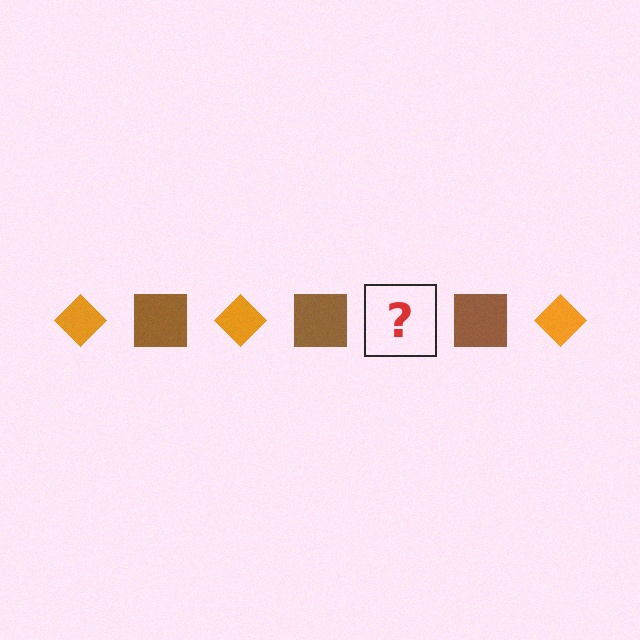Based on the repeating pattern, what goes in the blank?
The blank should be an orange diamond.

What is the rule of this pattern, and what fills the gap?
The rule is that the pattern alternates between orange diamond and brown square. The gap should be filled with an orange diamond.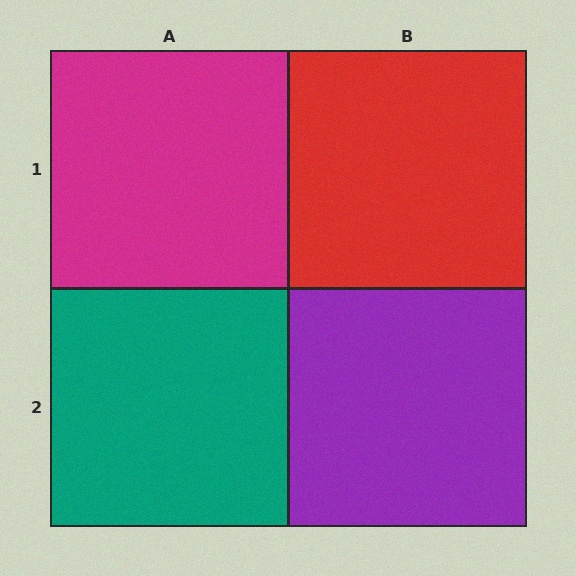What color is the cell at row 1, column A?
Magenta.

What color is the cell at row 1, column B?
Red.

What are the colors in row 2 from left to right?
Teal, purple.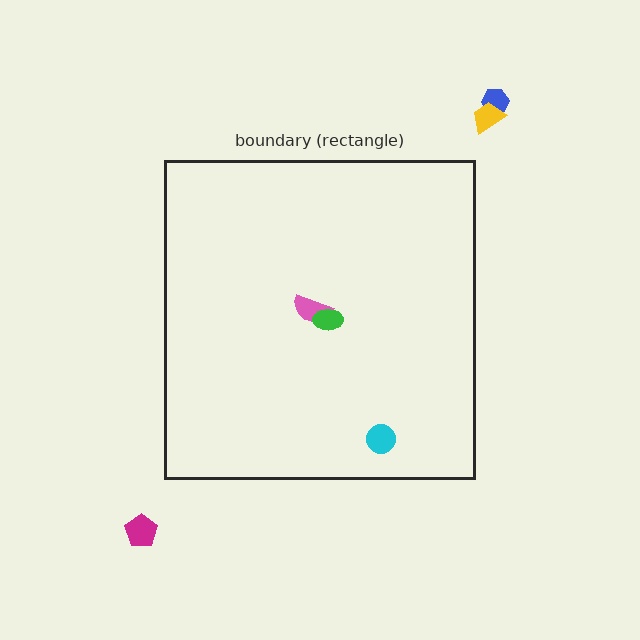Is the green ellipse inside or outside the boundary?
Inside.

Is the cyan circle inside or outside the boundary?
Inside.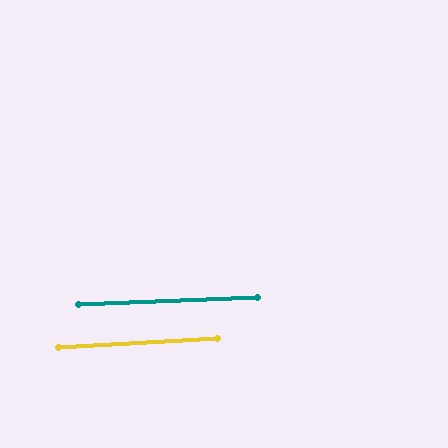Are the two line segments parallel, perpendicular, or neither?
Parallel — their directions differ by only 0.9°.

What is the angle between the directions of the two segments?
Approximately 1 degree.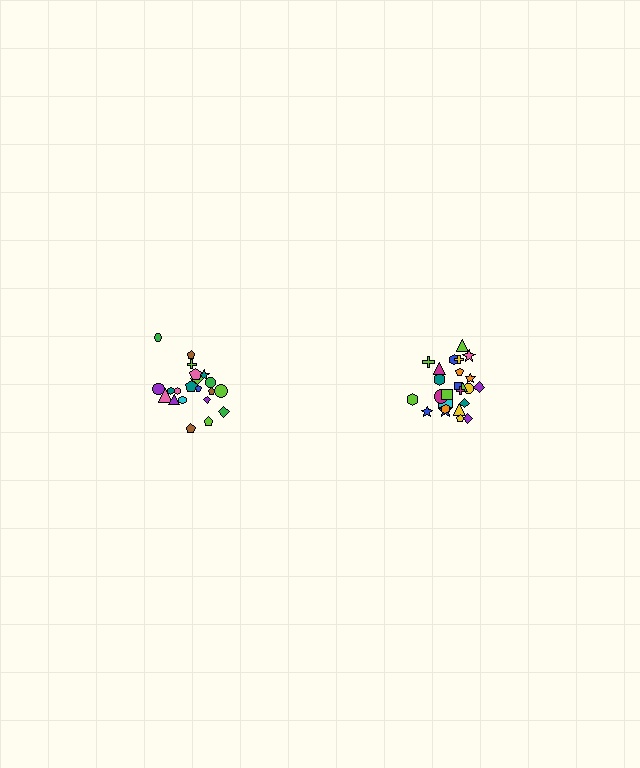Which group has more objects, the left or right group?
The right group.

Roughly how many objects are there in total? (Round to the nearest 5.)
Roughly 45 objects in total.